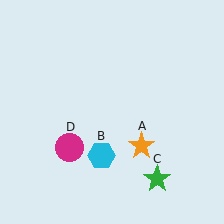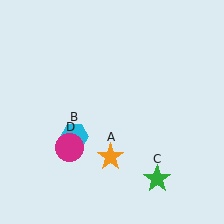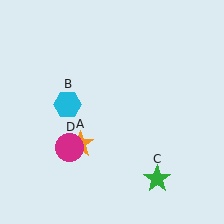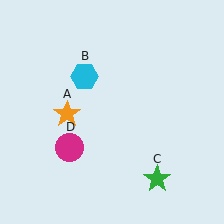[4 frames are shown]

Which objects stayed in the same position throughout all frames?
Green star (object C) and magenta circle (object D) remained stationary.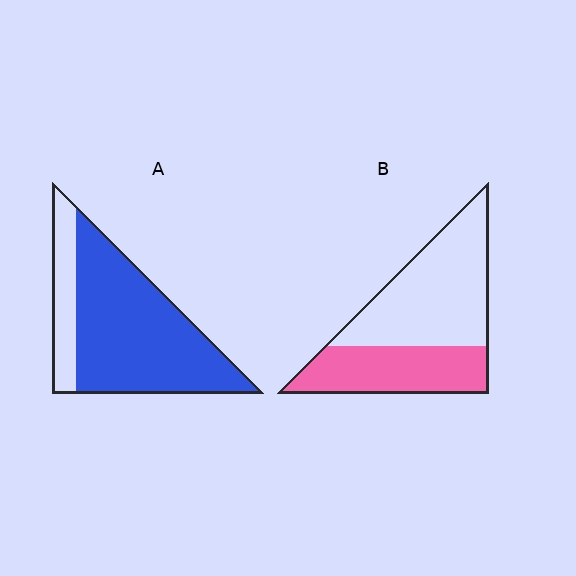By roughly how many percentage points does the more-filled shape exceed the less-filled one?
By roughly 40 percentage points (A over B).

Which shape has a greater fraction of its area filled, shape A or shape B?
Shape A.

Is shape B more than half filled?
No.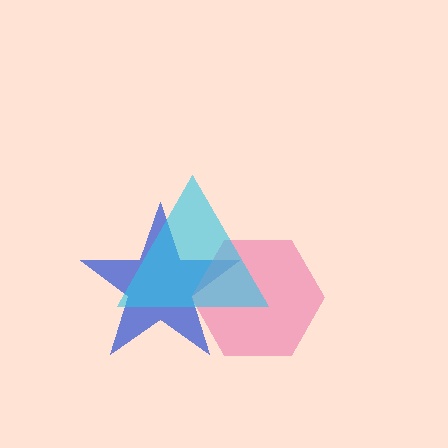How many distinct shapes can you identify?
There are 3 distinct shapes: a blue star, a pink hexagon, a cyan triangle.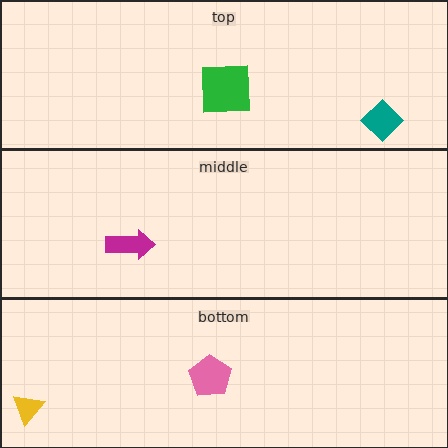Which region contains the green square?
The top region.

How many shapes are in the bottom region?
2.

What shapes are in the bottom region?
The pink pentagon, the yellow triangle.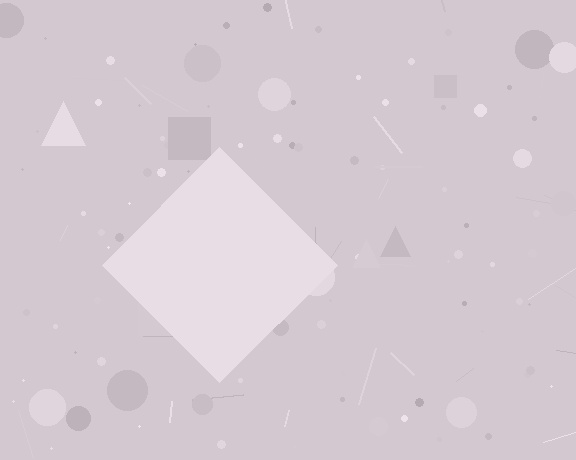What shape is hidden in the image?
A diamond is hidden in the image.